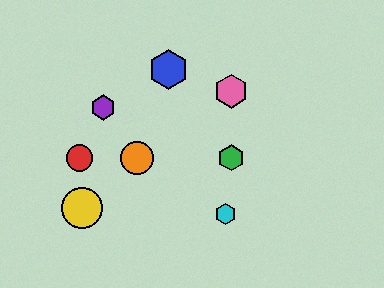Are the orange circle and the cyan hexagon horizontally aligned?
No, the orange circle is at y≈158 and the cyan hexagon is at y≈214.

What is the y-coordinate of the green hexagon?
The green hexagon is at y≈158.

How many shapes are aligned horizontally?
3 shapes (the red circle, the green hexagon, the orange circle) are aligned horizontally.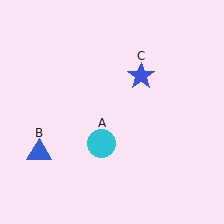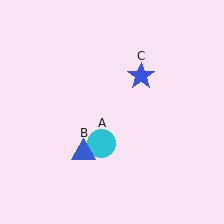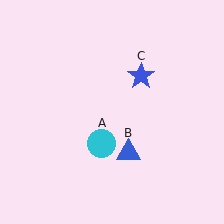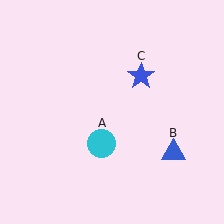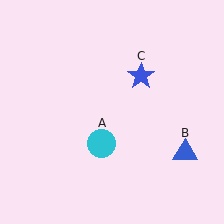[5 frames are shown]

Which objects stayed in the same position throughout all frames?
Cyan circle (object A) and blue star (object C) remained stationary.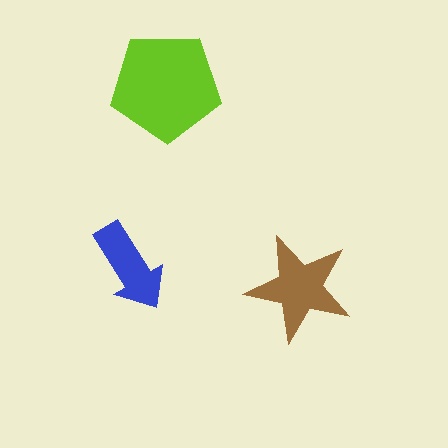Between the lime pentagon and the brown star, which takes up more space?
The lime pentagon.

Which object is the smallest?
The blue arrow.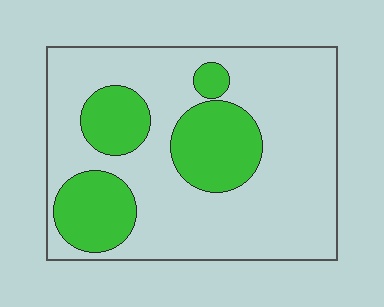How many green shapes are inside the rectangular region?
4.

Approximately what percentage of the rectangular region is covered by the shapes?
Approximately 25%.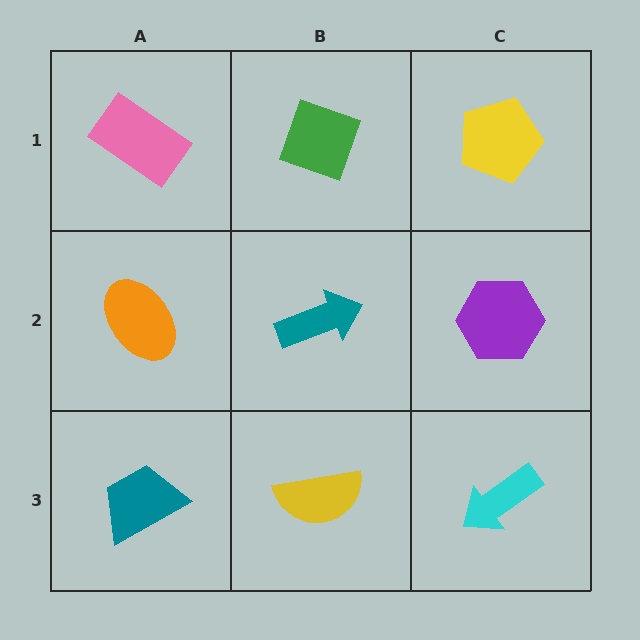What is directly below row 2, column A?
A teal trapezoid.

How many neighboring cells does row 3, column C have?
2.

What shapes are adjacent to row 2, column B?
A green diamond (row 1, column B), a yellow semicircle (row 3, column B), an orange ellipse (row 2, column A), a purple hexagon (row 2, column C).